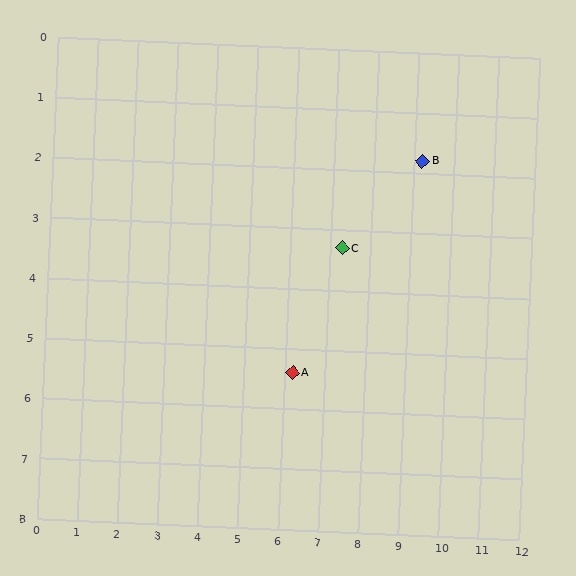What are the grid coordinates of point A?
Point A is at approximately (6.2, 5.4).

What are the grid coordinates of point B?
Point B is at approximately (9.2, 1.8).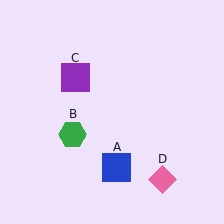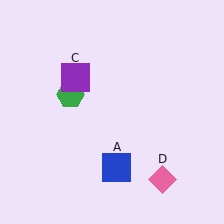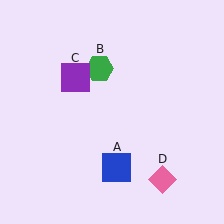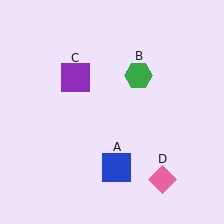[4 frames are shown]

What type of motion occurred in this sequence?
The green hexagon (object B) rotated clockwise around the center of the scene.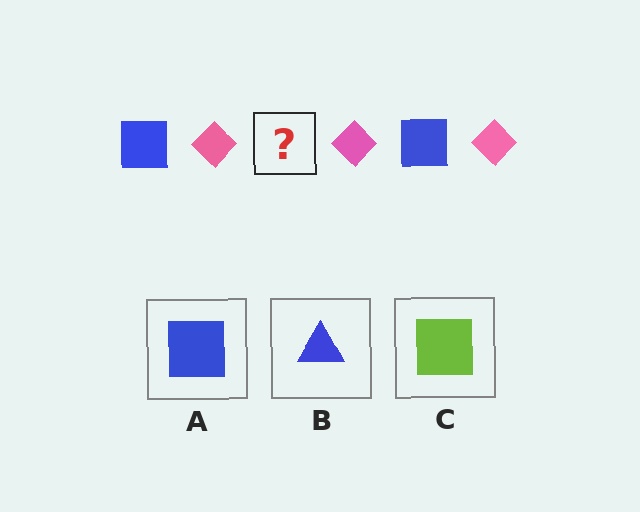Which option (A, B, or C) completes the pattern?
A.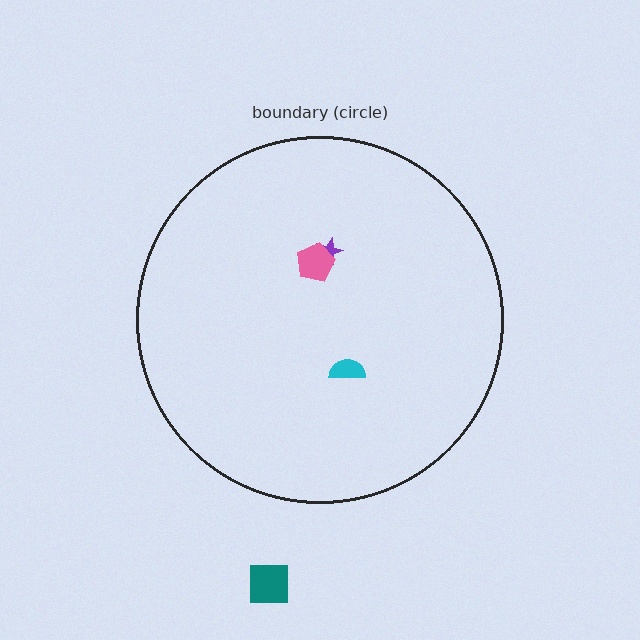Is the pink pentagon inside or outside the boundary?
Inside.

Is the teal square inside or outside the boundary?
Outside.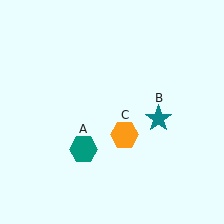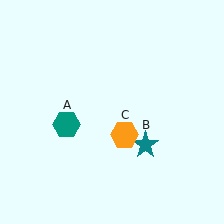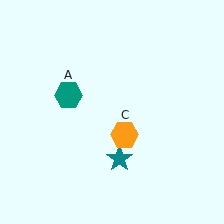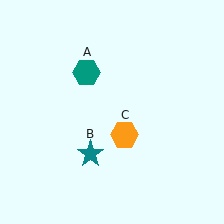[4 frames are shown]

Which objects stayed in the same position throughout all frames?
Orange hexagon (object C) remained stationary.